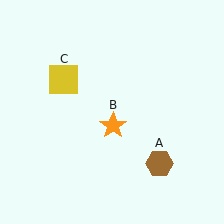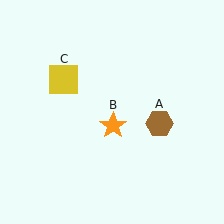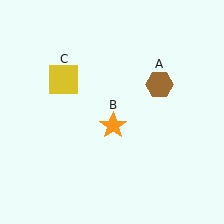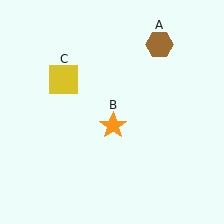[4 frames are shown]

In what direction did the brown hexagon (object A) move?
The brown hexagon (object A) moved up.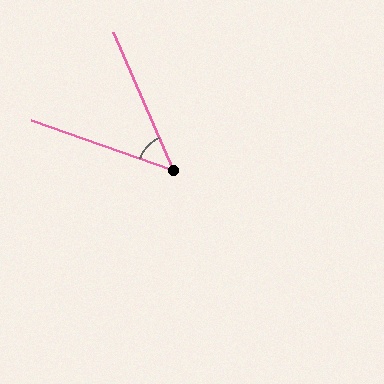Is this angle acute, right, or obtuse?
It is acute.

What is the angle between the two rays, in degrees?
Approximately 47 degrees.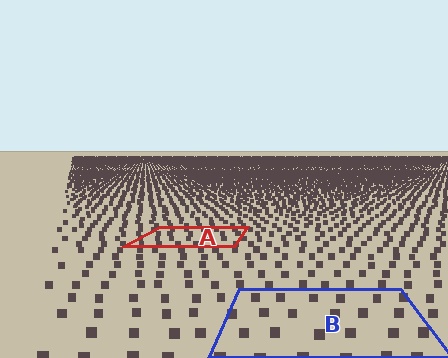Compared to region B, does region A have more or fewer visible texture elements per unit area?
Region A has more texture elements per unit area — they are packed more densely because it is farther away.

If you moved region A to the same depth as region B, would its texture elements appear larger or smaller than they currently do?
They would appear larger. At a closer depth, the same texture elements are projected at a bigger on-screen size.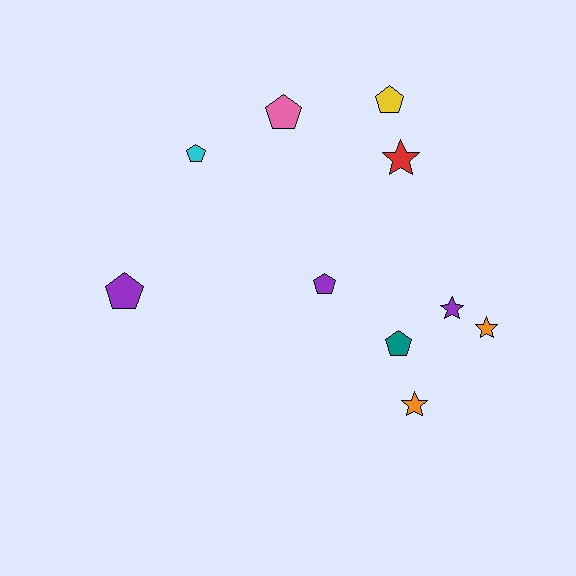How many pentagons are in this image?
There are 6 pentagons.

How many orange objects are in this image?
There are 2 orange objects.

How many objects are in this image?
There are 10 objects.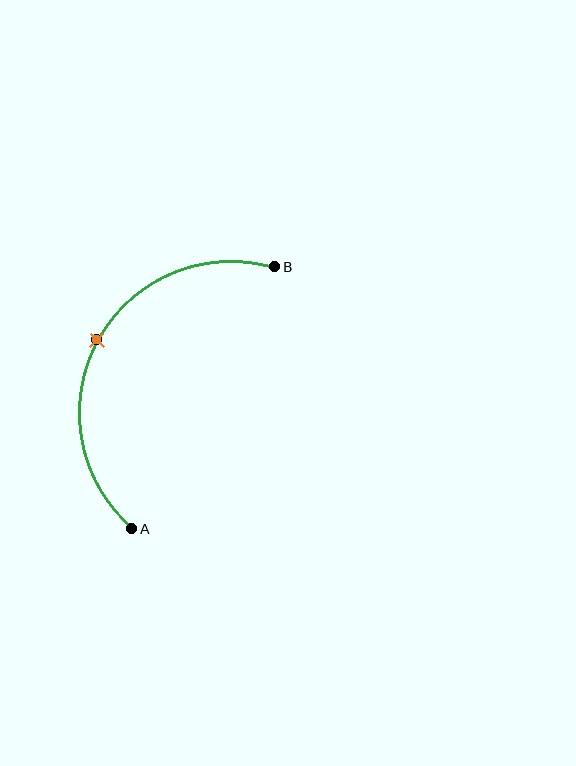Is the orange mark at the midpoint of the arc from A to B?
Yes. The orange mark lies on the arc at equal arc-length from both A and B — it is the arc midpoint.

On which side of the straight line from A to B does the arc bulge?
The arc bulges to the left of the straight line connecting A and B.